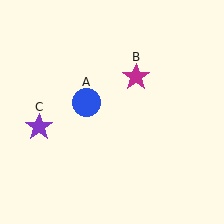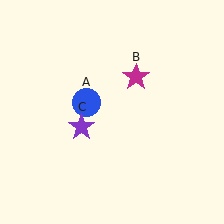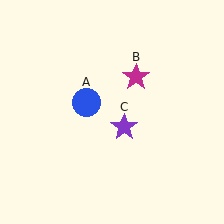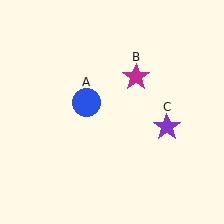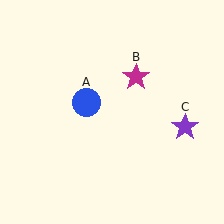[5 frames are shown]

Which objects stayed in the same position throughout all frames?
Blue circle (object A) and magenta star (object B) remained stationary.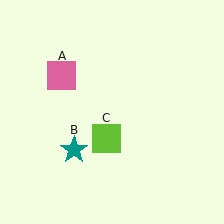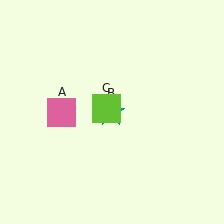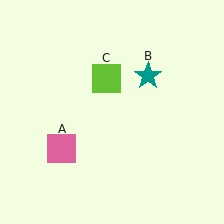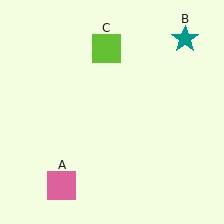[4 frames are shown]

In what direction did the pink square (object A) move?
The pink square (object A) moved down.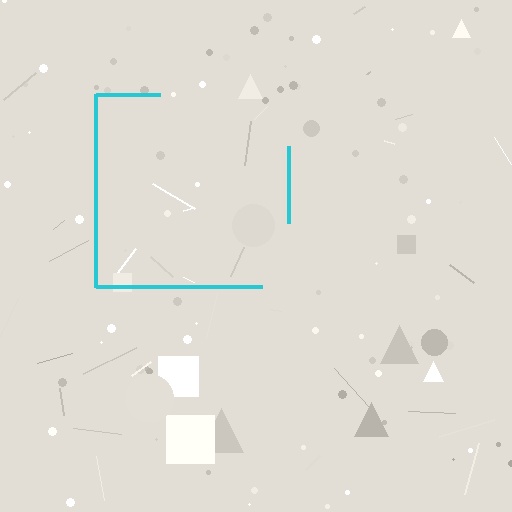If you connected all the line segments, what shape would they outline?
They would outline a square.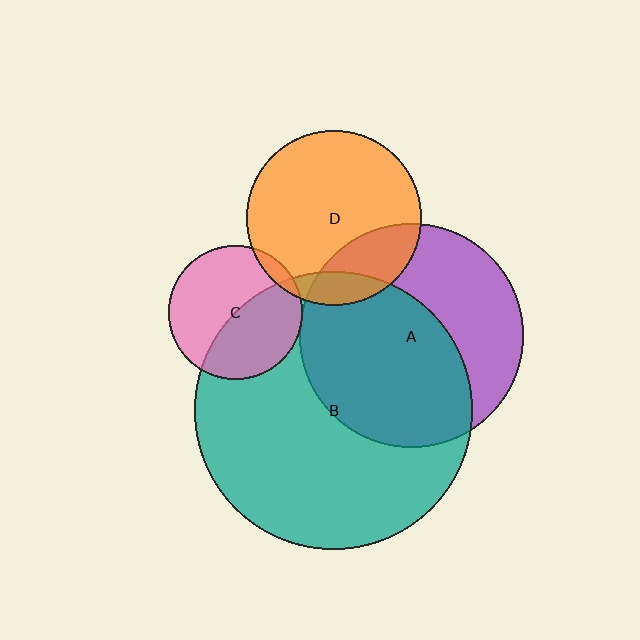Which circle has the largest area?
Circle B (teal).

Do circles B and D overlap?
Yes.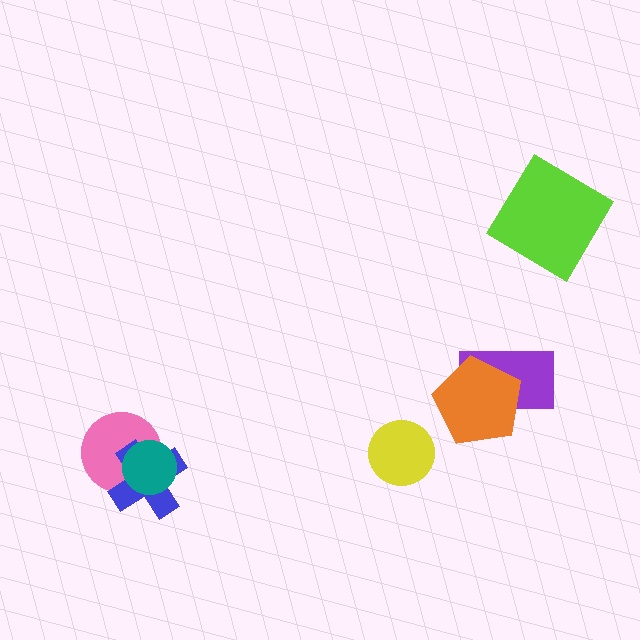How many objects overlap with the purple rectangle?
1 object overlaps with the purple rectangle.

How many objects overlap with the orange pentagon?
1 object overlaps with the orange pentagon.